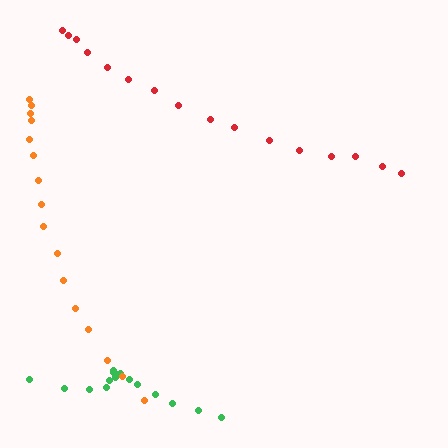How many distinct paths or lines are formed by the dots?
There are 3 distinct paths.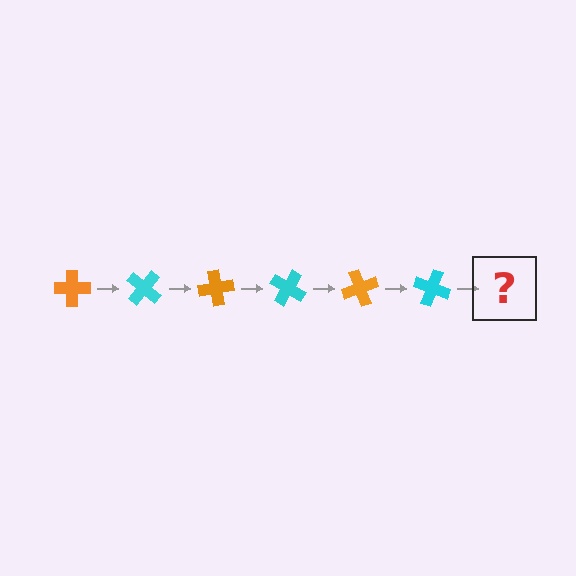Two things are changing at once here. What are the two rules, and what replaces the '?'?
The two rules are that it rotates 40 degrees each step and the color cycles through orange and cyan. The '?' should be an orange cross, rotated 240 degrees from the start.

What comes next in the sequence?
The next element should be an orange cross, rotated 240 degrees from the start.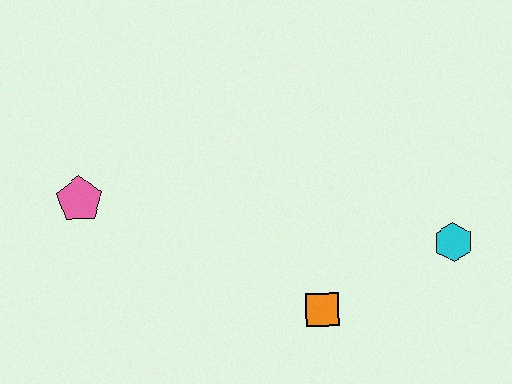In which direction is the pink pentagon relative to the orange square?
The pink pentagon is to the left of the orange square.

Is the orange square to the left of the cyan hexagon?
Yes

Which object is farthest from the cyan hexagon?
The pink pentagon is farthest from the cyan hexagon.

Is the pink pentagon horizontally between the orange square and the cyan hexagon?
No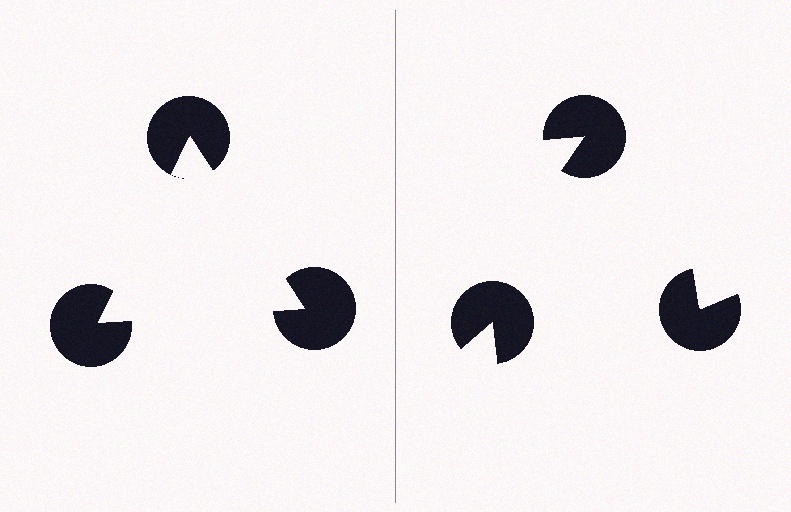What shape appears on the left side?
An illusory triangle.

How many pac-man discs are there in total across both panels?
6 — 3 on each side.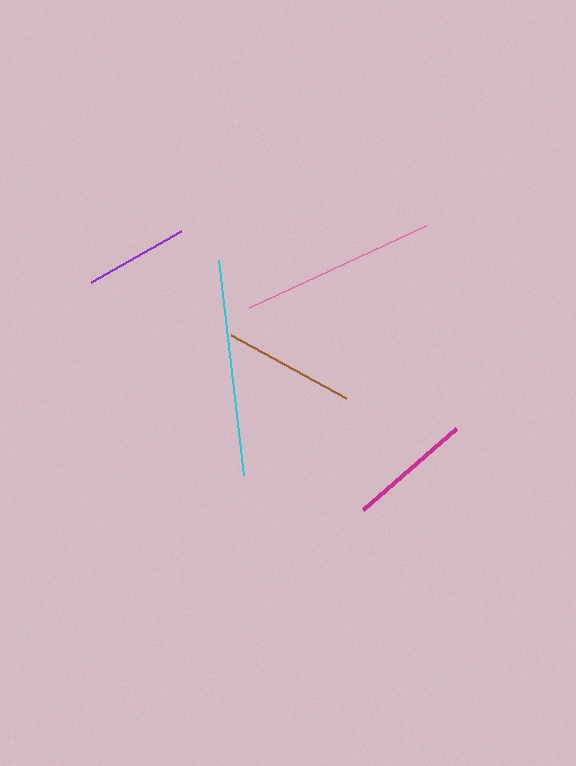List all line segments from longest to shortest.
From longest to shortest: cyan, pink, brown, magenta, purple.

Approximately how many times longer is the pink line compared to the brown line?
The pink line is approximately 1.5 times the length of the brown line.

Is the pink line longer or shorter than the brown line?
The pink line is longer than the brown line.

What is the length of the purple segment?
The purple segment is approximately 103 pixels long.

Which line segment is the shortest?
The purple line is the shortest at approximately 103 pixels.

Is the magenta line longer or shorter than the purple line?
The magenta line is longer than the purple line.